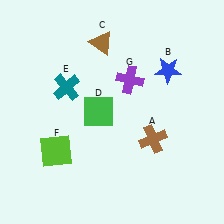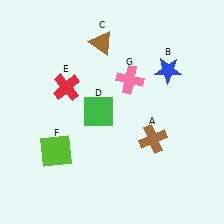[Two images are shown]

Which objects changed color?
E changed from teal to red. G changed from purple to pink.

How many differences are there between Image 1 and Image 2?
There are 2 differences between the two images.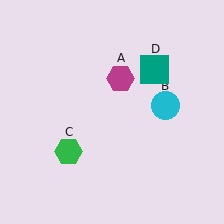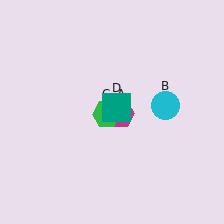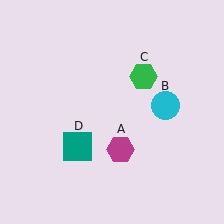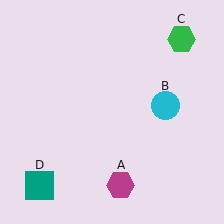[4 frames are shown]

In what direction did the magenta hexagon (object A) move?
The magenta hexagon (object A) moved down.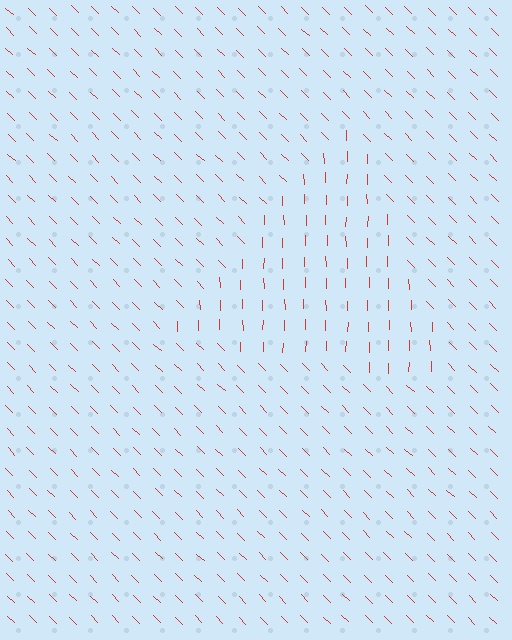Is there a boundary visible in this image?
Yes, there is a texture boundary formed by a change in line orientation.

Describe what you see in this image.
The image is filled with small red line segments. A triangle region in the image has lines oriented differently from the surrounding lines, creating a visible texture boundary.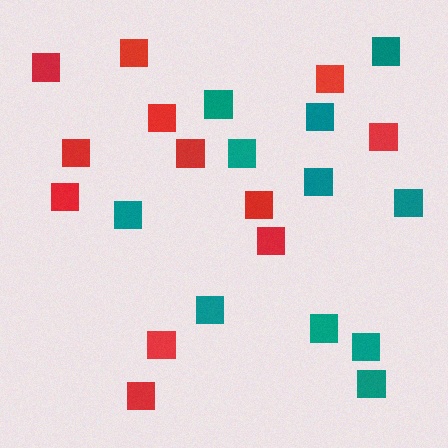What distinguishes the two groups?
There are 2 groups: one group of red squares (12) and one group of teal squares (11).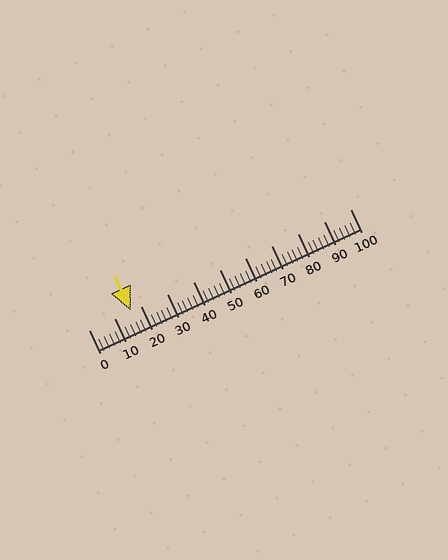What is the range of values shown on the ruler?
The ruler shows values from 0 to 100.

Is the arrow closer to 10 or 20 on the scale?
The arrow is closer to 20.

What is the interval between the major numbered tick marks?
The major tick marks are spaced 10 units apart.